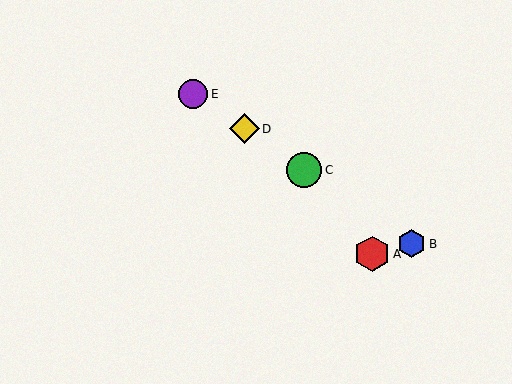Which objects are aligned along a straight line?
Objects B, C, D, E are aligned along a straight line.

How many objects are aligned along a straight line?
4 objects (B, C, D, E) are aligned along a straight line.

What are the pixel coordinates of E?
Object E is at (193, 94).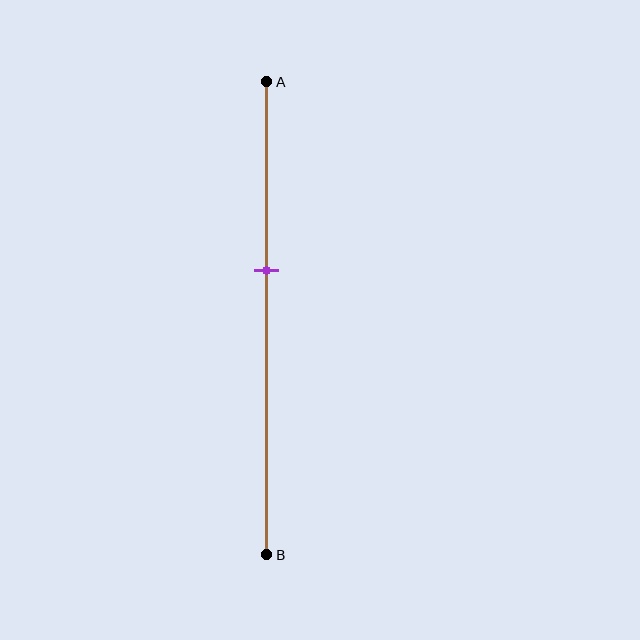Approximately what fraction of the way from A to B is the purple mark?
The purple mark is approximately 40% of the way from A to B.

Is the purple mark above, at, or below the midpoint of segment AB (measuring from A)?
The purple mark is above the midpoint of segment AB.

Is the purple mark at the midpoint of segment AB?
No, the mark is at about 40% from A, not at the 50% midpoint.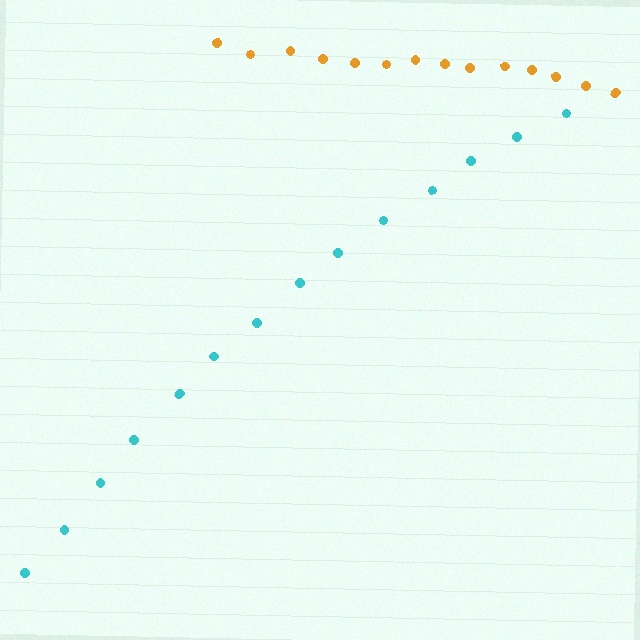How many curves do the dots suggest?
There are 2 distinct paths.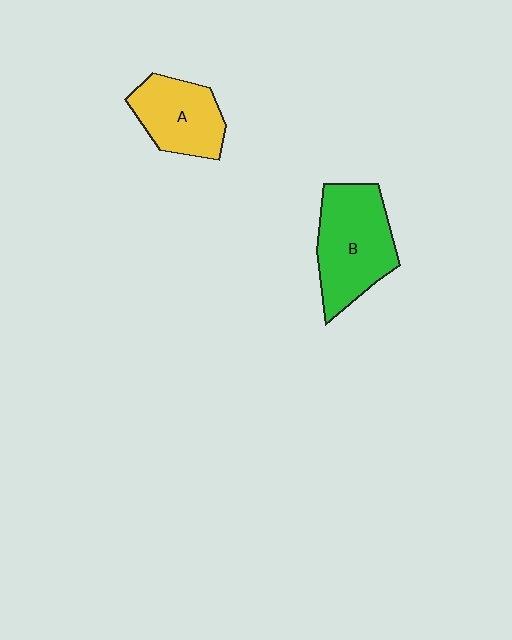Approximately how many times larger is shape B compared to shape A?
Approximately 1.4 times.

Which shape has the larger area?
Shape B (green).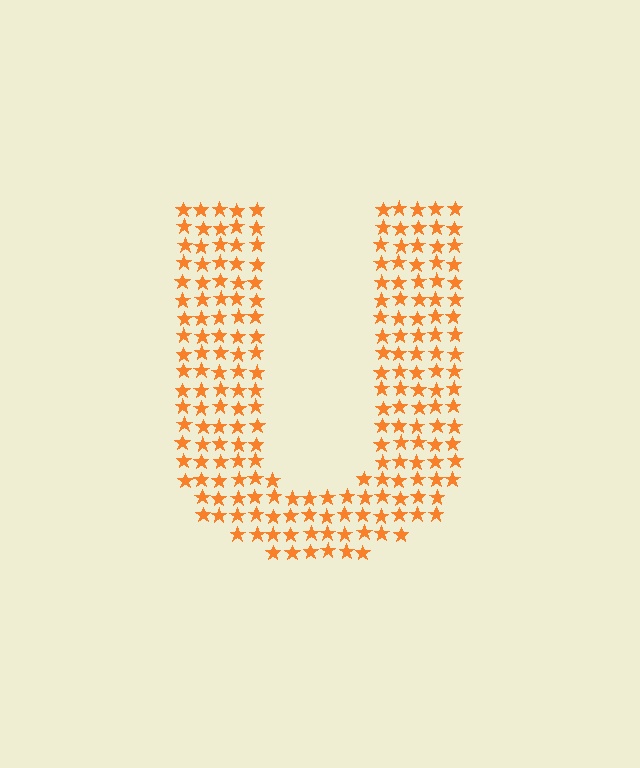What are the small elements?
The small elements are stars.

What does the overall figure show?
The overall figure shows the letter U.